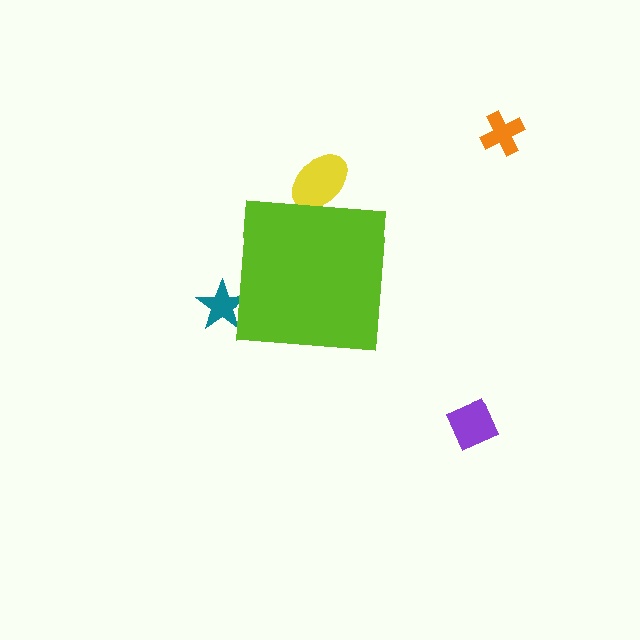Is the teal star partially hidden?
Yes, the teal star is partially hidden behind the lime square.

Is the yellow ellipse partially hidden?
Yes, the yellow ellipse is partially hidden behind the lime square.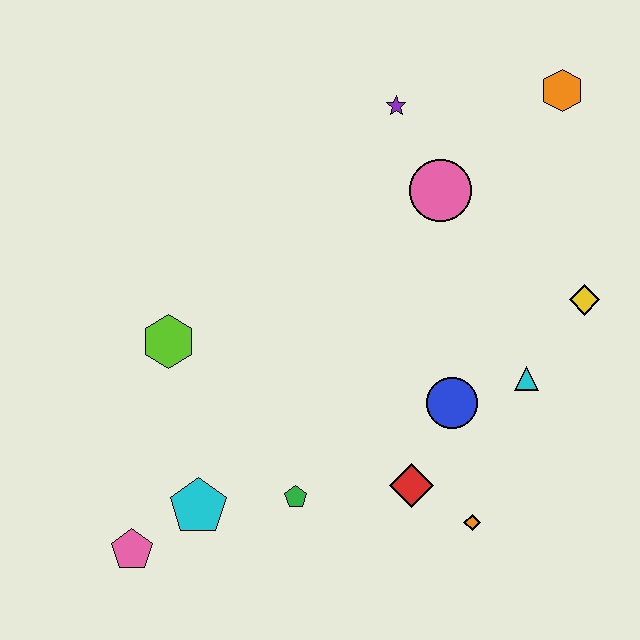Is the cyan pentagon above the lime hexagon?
No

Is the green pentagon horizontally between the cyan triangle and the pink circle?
No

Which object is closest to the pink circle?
The purple star is closest to the pink circle.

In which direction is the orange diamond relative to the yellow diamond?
The orange diamond is below the yellow diamond.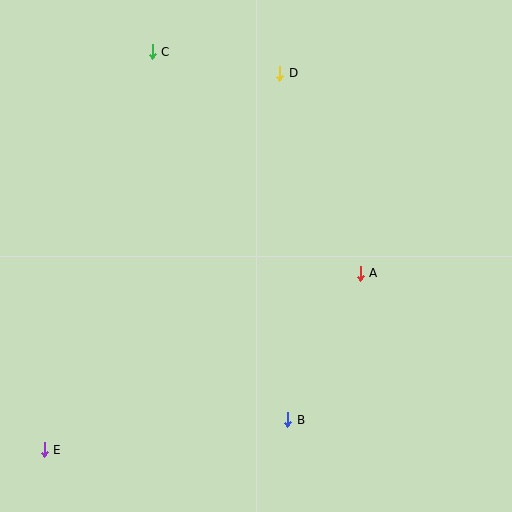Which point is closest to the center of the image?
Point A at (360, 273) is closest to the center.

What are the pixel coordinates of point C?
Point C is at (152, 52).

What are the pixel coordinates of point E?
Point E is at (44, 450).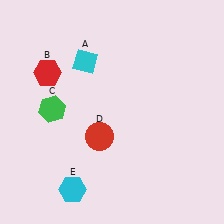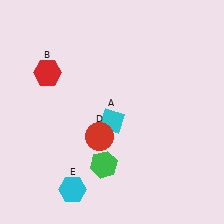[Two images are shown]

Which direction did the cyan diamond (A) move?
The cyan diamond (A) moved down.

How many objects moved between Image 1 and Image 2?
2 objects moved between the two images.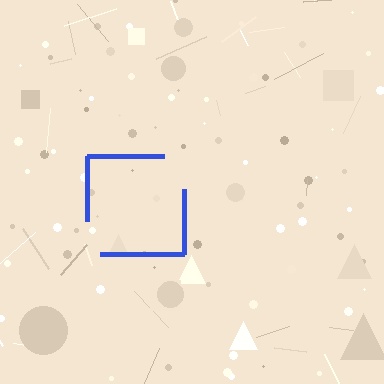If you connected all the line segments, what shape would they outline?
They would outline a square.